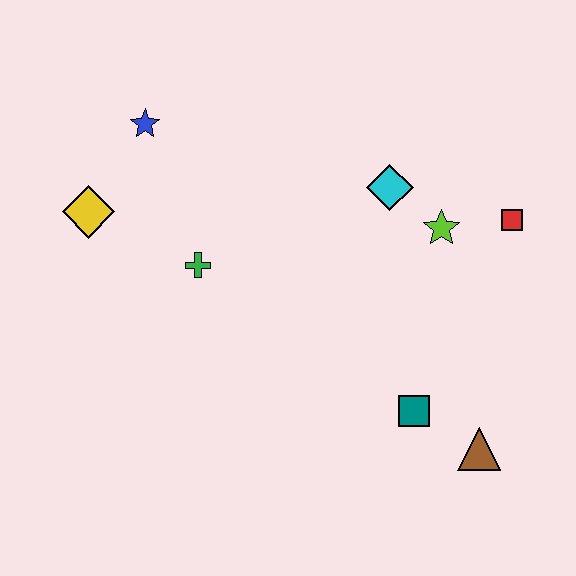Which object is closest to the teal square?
The brown triangle is closest to the teal square.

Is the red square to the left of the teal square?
No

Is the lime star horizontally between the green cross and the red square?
Yes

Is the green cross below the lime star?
Yes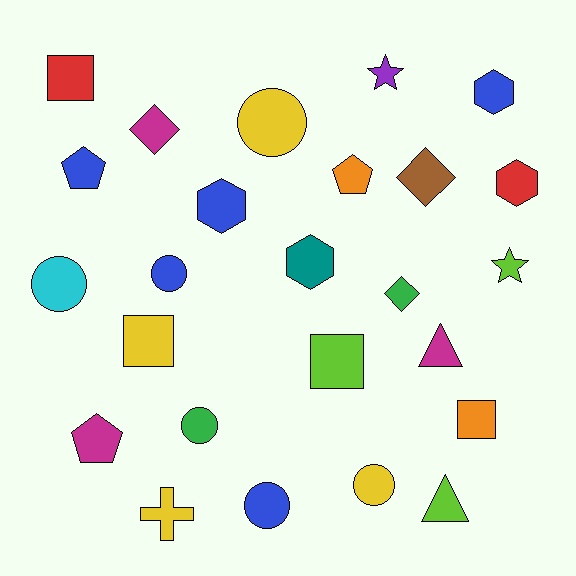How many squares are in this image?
There are 4 squares.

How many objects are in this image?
There are 25 objects.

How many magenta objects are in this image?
There are 3 magenta objects.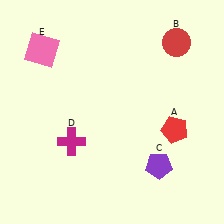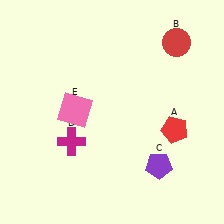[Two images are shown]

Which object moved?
The pink square (E) moved down.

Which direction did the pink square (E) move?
The pink square (E) moved down.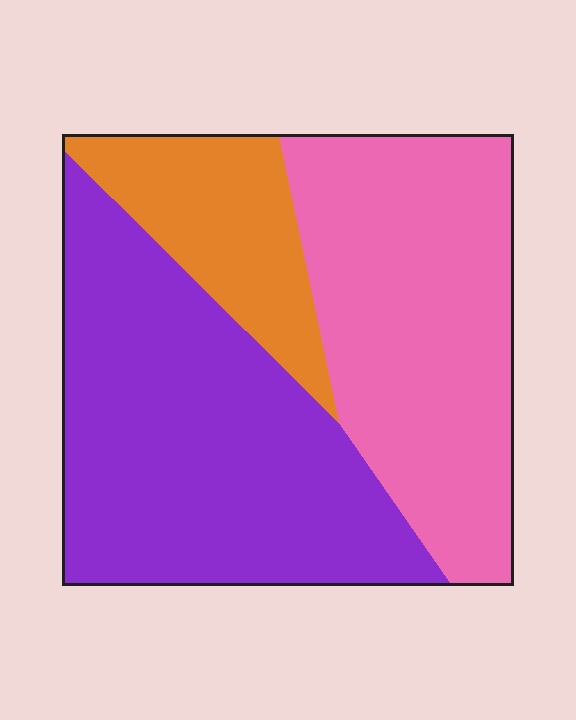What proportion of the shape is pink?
Pink takes up about three eighths (3/8) of the shape.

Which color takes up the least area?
Orange, at roughly 15%.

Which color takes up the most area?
Purple, at roughly 45%.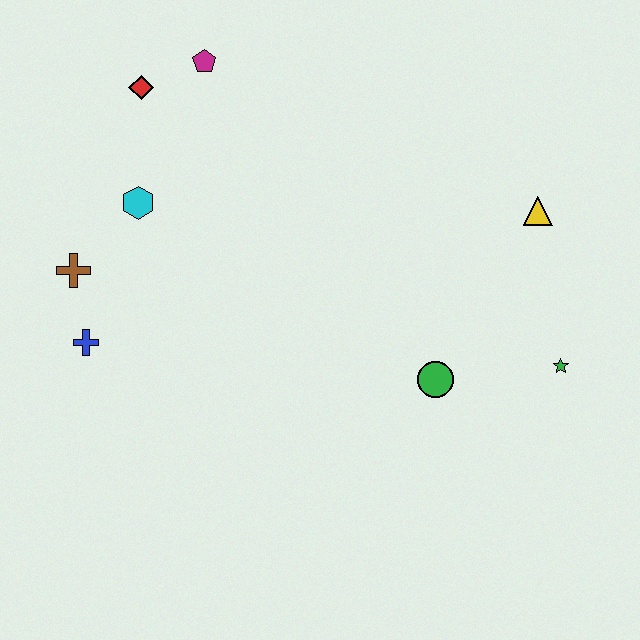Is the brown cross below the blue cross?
No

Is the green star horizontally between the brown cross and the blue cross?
No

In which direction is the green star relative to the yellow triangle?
The green star is below the yellow triangle.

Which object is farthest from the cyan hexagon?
The green star is farthest from the cyan hexagon.